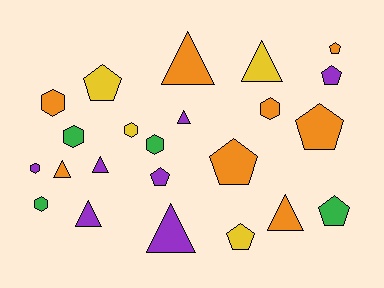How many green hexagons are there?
There are 3 green hexagons.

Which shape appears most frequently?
Triangle, with 8 objects.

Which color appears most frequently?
Orange, with 8 objects.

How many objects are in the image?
There are 23 objects.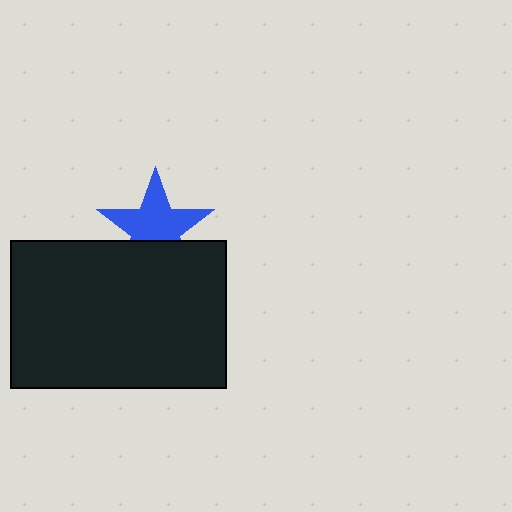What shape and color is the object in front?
The object in front is a black rectangle.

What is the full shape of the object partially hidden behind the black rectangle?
The partially hidden object is a blue star.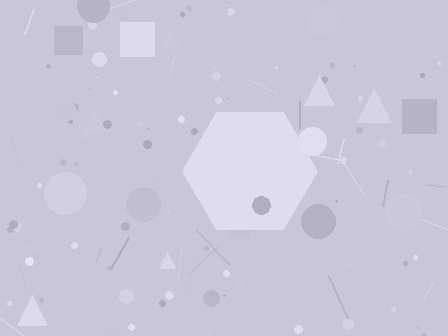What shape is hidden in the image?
A hexagon is hidden in the image.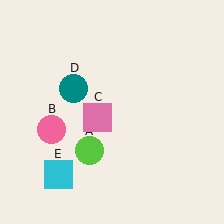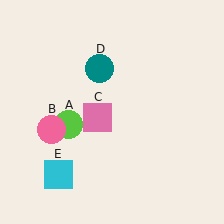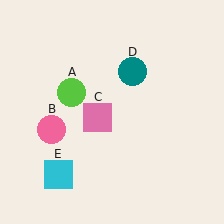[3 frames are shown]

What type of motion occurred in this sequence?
The lime circle (object A), teal circle (object D) rotated clockwise around the center of the scene.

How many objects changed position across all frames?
2 objects changed position: lime circle (object A), teal circle (object D).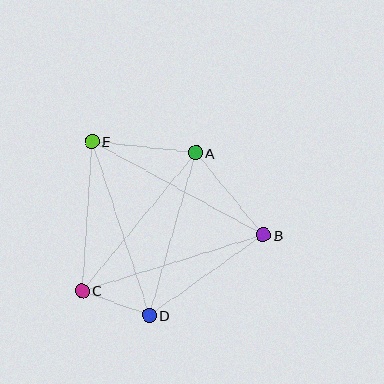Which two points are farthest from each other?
Points B and E are farthest from each other.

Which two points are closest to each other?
Points C and D are closest to each other.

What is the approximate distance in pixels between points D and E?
The distance between D and E is approximately 183 pixels.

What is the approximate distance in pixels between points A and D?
The distance between A and D is approximately 169 pixels.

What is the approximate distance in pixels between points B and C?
The distance between B and C is approximately 190 pixels.